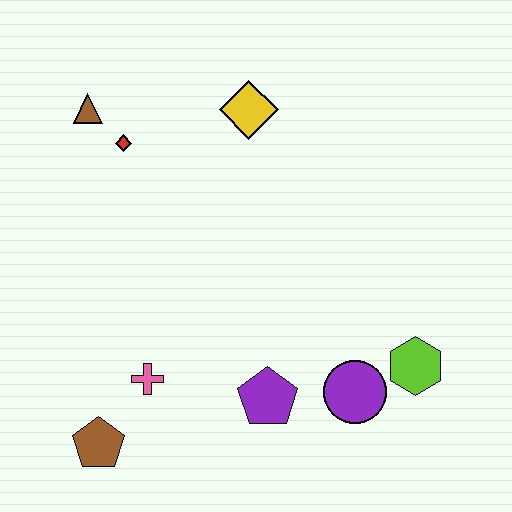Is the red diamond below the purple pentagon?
No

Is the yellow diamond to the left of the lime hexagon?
Yes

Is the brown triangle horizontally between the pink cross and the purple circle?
No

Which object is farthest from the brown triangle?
The lime hexagon is farthest from the brown triangle.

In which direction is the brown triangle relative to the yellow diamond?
The brown triangle is to the left of the yellow diamond.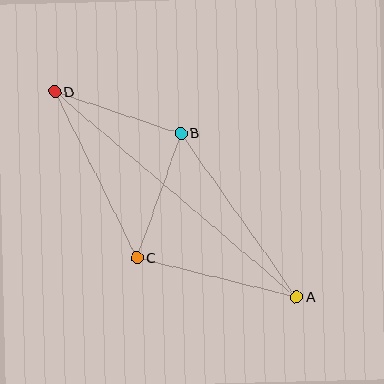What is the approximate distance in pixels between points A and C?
The distance between A and C is approximately 164 pixels.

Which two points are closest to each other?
Points B and C are closest to each other.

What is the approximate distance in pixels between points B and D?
The distance between B and D is approximately 132 pixels.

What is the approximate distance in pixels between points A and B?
The distance between A and B is approximately 201 pixels.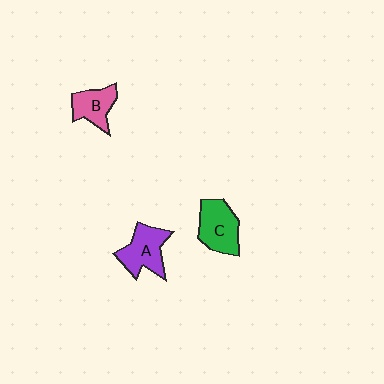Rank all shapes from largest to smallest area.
From largest to smallest: C (green), A (purple), B (pink).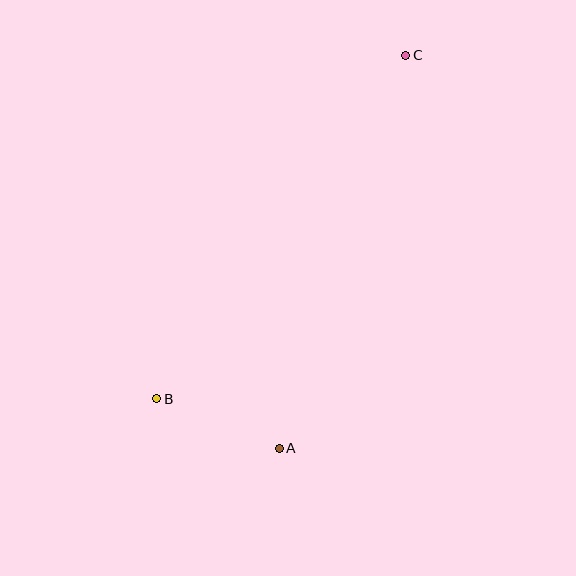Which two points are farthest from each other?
Points B and C are farthest from each other.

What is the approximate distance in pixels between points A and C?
The distance between A and C is approximately 413 pixels.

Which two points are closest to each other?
Points A and B are closest to each other.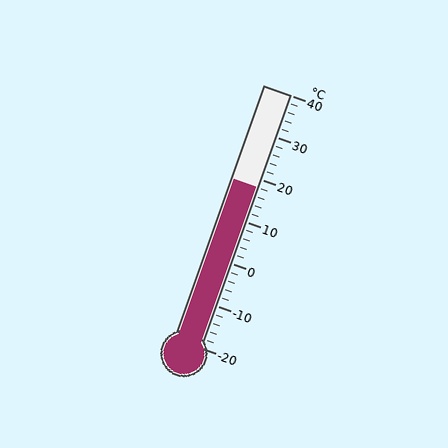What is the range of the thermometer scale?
The thermometer scale ranges from -20°C to 40°C.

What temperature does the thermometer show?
The thermometer shows approximately 18°C.